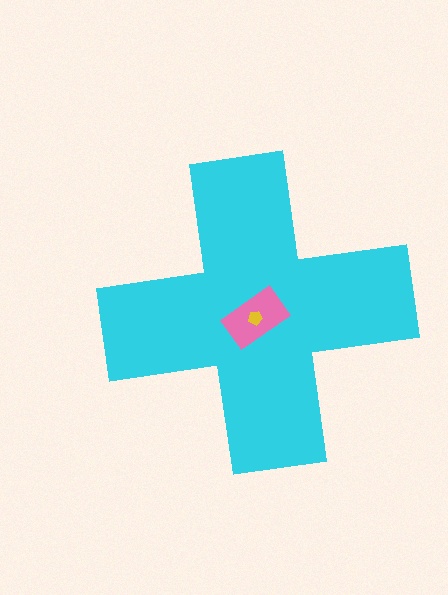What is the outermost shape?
The cyan cross.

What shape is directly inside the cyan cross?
The pink rectangle.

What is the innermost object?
The yellow pentagon.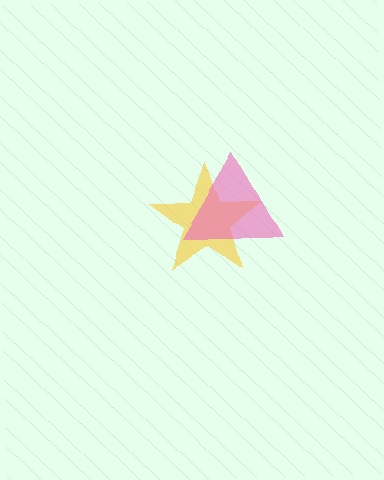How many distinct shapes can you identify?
There are 2 distinct shapes: a yellow star, a pink triangle.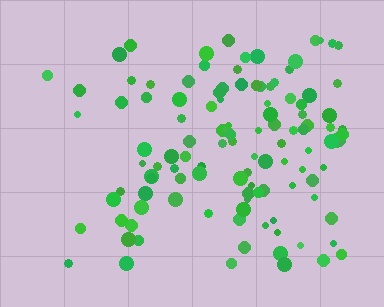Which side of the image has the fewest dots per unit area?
The left.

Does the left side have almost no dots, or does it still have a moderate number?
Still a moderate number, just noticeably fewer than the right.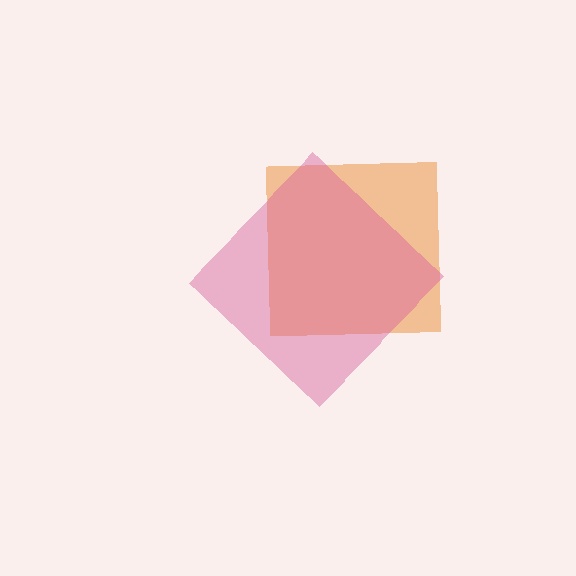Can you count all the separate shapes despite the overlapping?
Yes, there are 2 separate shapes.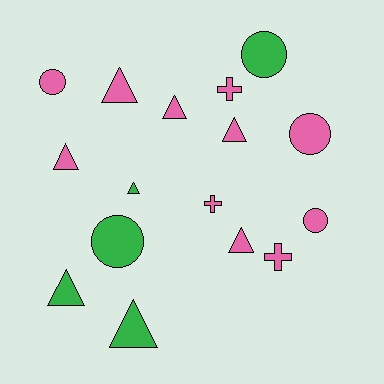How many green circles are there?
There are 2 green circles.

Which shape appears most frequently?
Triangle, with 8 objects.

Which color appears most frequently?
Pink, with 11 objects.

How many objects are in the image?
There are 16 objects.